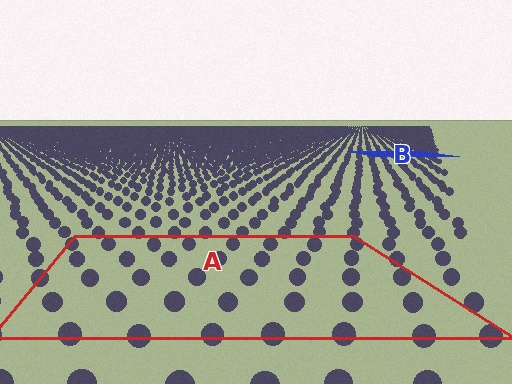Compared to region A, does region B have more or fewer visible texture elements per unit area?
Region B has more texture elements per unit area — they are packed more densely because it is farther away.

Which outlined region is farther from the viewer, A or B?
Region B is farther from the viewer — the texture elements inside it appear smaller and more densely packed.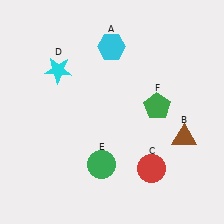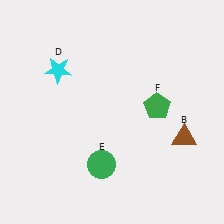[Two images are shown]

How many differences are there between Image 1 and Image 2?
There are 2 differences between the two images.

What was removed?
The red circle (C), the cyan hexagon (A) were removed in Image 2.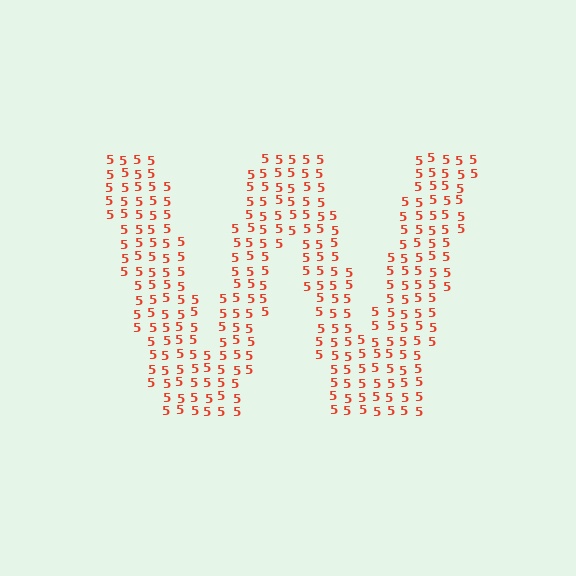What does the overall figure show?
The overall figure shows the letter W.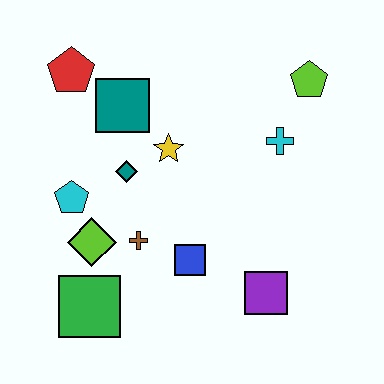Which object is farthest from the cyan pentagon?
The lime pentagon is farthest from the cyan pentagon.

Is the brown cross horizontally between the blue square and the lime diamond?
Yes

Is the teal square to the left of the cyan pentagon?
No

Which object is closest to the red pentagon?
The teal square is closest to the red pentagon.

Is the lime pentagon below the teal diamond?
No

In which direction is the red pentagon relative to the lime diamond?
The red pentagon is above the lime diamond.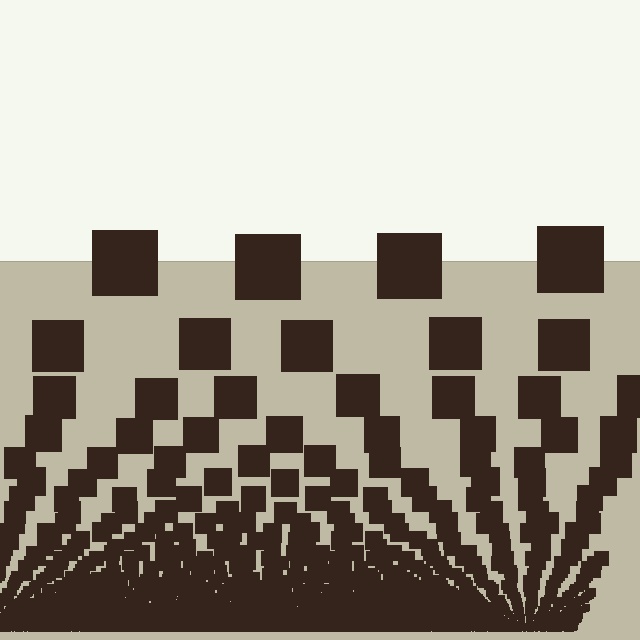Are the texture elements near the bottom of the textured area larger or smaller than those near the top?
Smaller. The gradient is inverted — elements near the bottom are smaller and denser.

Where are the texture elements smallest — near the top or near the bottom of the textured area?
Near the bottom.